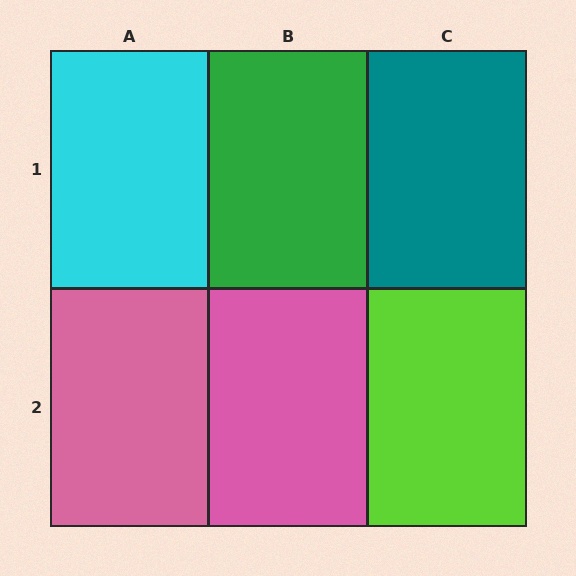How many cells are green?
1 cell is green.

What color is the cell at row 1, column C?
Teal.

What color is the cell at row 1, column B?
Green.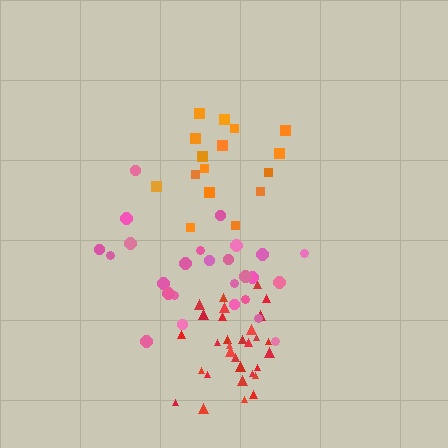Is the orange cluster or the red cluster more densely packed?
Red.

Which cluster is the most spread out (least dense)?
Pink.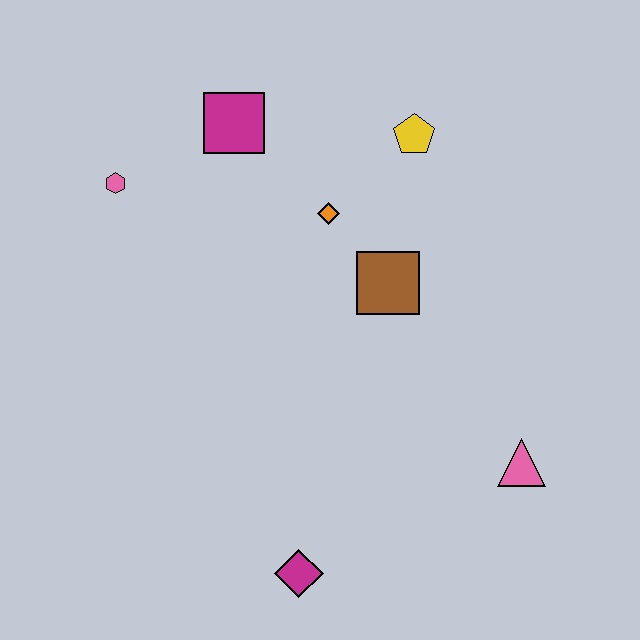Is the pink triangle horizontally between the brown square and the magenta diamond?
No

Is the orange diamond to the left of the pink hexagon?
No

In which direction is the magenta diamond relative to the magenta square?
The magenta diamond is below the magenta square.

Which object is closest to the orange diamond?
The brown square is closest to the orange diamond.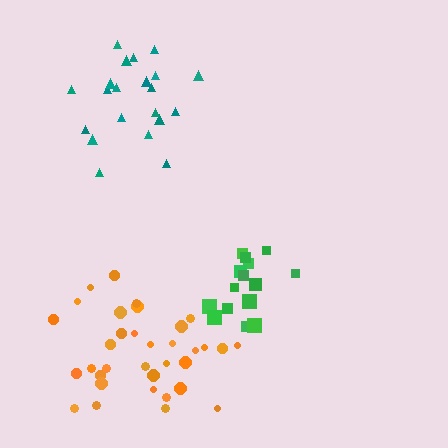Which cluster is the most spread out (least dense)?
Orange.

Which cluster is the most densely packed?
Teal.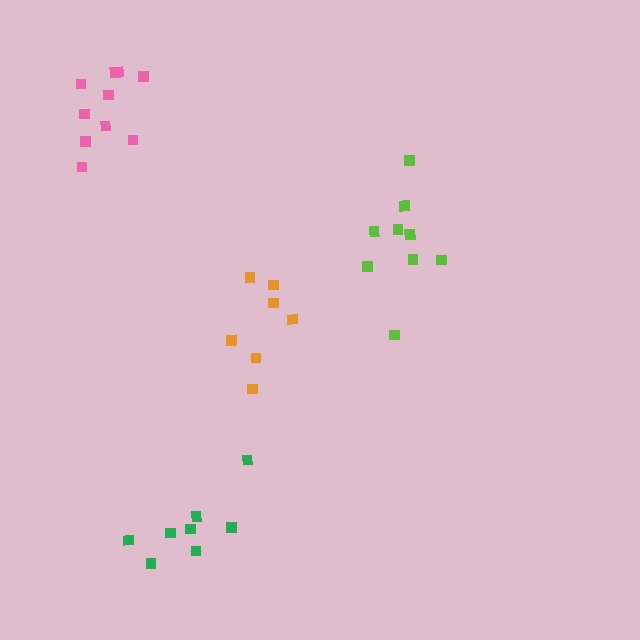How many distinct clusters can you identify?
There are 4 distinct clusters.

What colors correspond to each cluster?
The clusters are colored: lime, pink, orange, green.